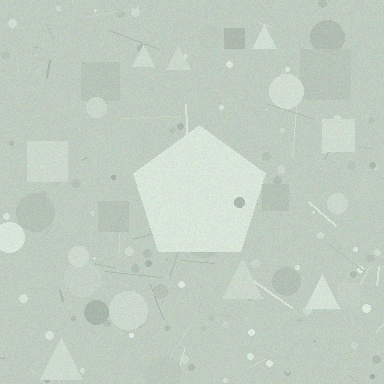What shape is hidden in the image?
A pentagon is hidden in the image.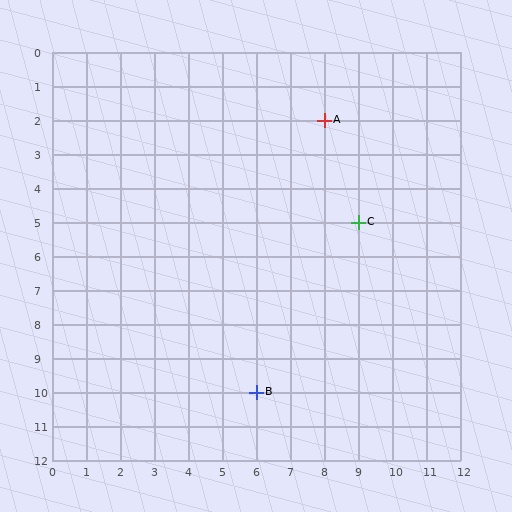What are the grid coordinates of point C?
Point C is at grid coordinates (9, 5).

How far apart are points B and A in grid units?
Points B and A are 2 columns and 8 rows apart (about 8.2 grid units diagonally).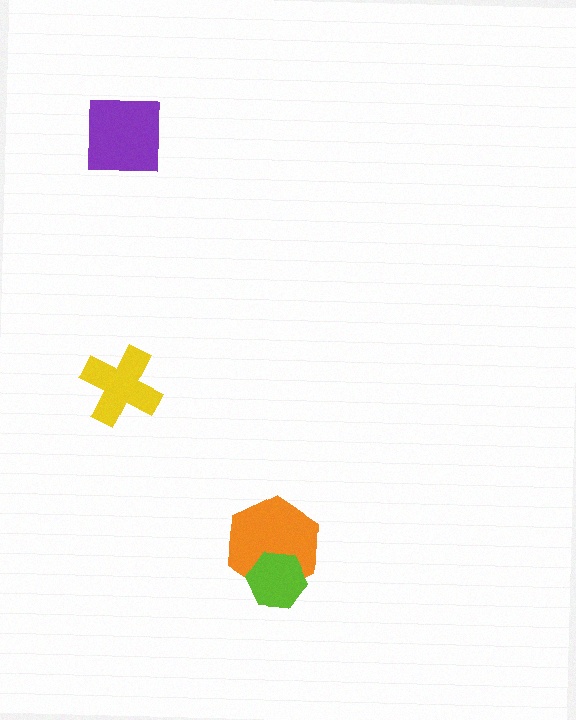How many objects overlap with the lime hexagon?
1 object overlaps with the lime hexagon.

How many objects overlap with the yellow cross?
0 objects overlap with the yellow cross.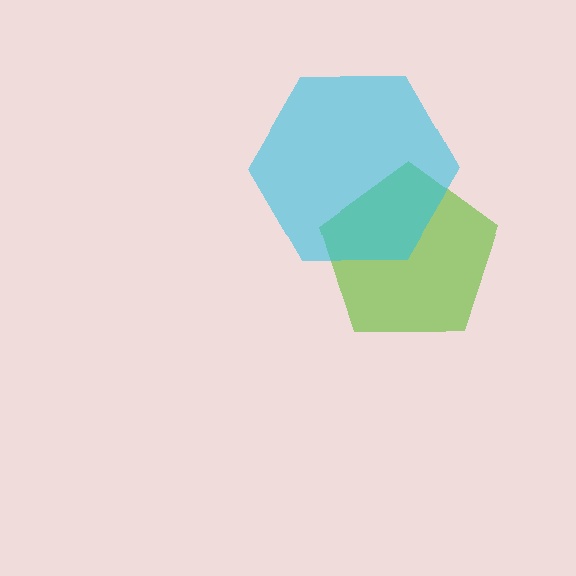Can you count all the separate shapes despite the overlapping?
Yes, there are 2 separate shapes.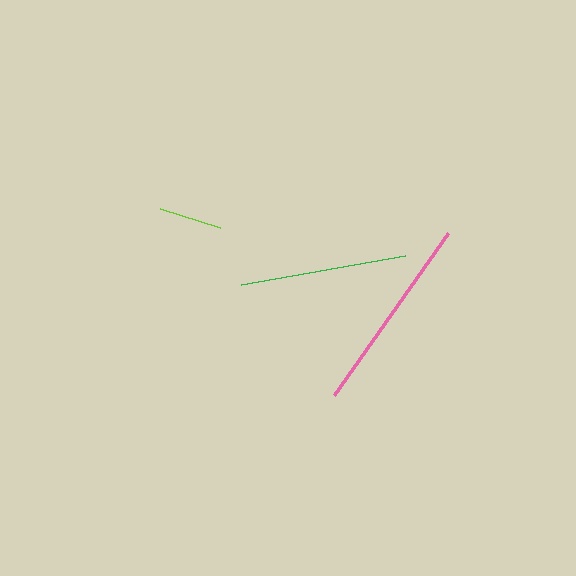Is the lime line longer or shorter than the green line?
The green line is longer than the lime line.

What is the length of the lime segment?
The lime segment is approximately 63 pixels long.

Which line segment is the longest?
The pink line is the longest at approximately 198 pixels.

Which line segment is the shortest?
The lime line is the shortest at approximately 63 pixels.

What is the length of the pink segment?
The pink segment is approximately 198 pixels long.